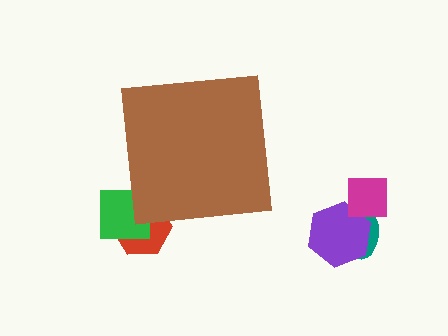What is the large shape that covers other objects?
A brown square.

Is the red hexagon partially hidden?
Yes, the red hexagon is partially hidden behind the brown square.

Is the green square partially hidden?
Yes, the green square is partially hidden behind the brown square.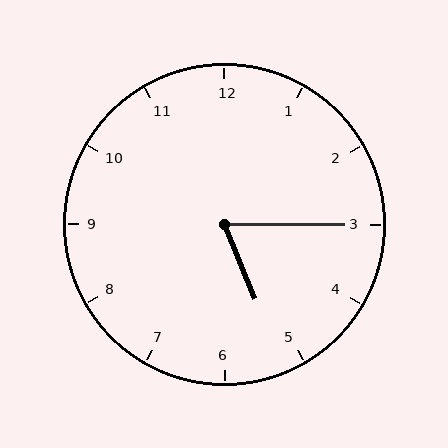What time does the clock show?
5:15.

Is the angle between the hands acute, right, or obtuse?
It is acute.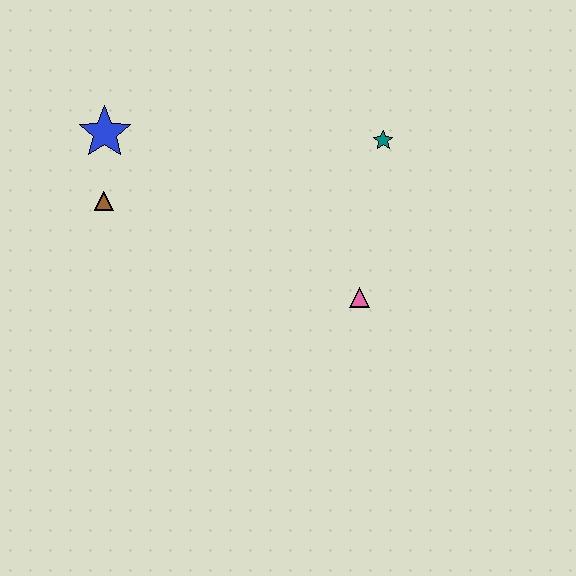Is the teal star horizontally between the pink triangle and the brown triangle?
No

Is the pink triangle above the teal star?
No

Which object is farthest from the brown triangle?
The teal star is farthest from the brown triangle.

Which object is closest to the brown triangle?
The blue star is closest to the brown triangle.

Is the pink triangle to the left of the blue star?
No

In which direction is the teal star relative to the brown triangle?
The teal star is to the right of the brown triangle.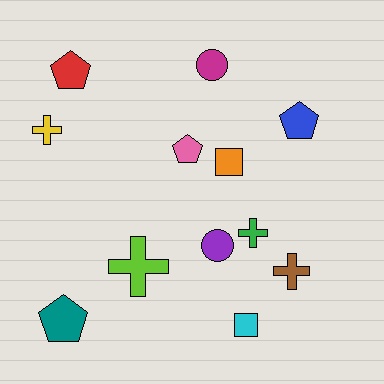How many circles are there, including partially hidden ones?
There are 2 circles.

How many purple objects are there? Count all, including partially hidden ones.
There is 1 purple object.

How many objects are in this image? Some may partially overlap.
There are 12 objects.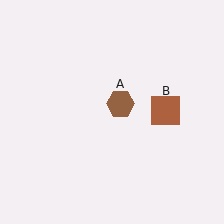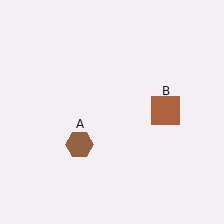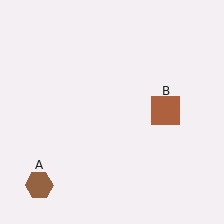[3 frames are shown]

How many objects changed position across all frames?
1 object changed position: brown hexagon (object A).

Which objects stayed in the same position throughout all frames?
Brown square (object B) remained stationary.